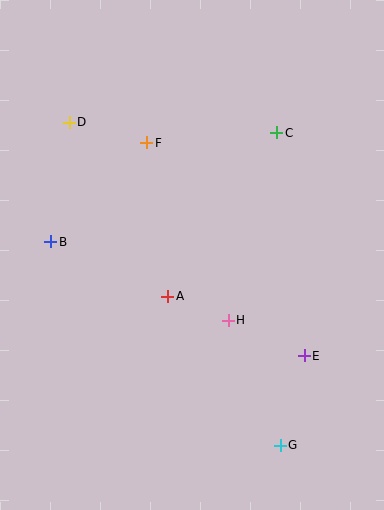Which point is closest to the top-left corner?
Point D is closest to the top-left corner.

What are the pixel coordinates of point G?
Point G is at (280, 445).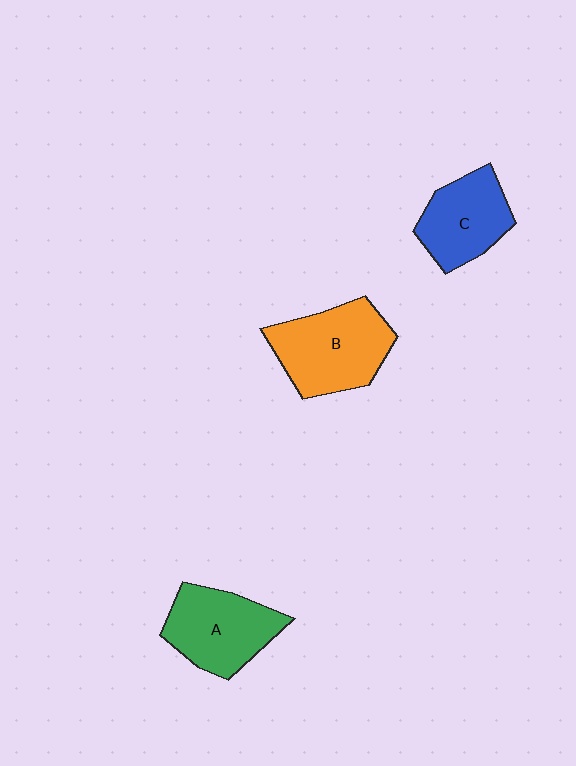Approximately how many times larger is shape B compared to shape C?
Approximately 1.3 times.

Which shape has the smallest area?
Shape C (blue).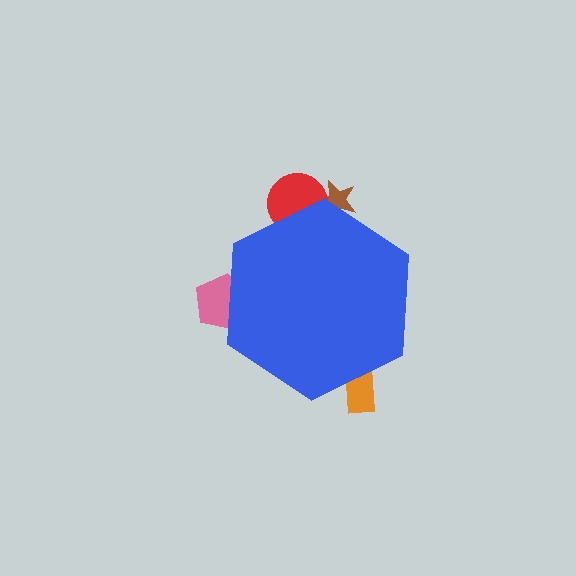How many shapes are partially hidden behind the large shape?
4 shapes are partially hidden.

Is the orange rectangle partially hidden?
Yes, the orange rectangle is partially hidden behind the blue hexagon.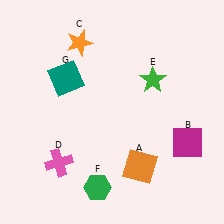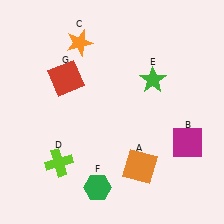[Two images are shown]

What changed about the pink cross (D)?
In Image 1, D is pink. In Image 2, it changed to lime.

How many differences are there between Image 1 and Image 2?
There are 2 differences between the two images.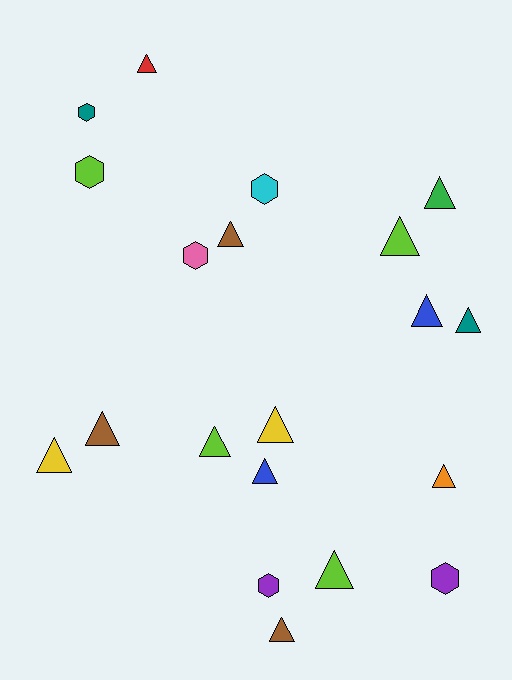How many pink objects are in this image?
There is 1 pink object.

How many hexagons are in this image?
There are 6 hexagons.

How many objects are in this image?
There are 20 objects.